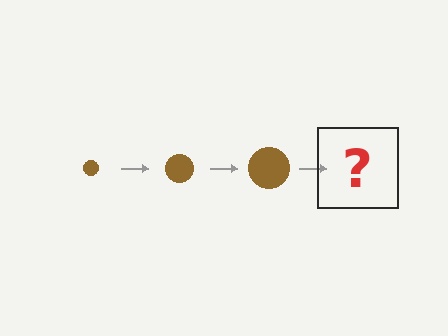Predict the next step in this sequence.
The next step is a brown circle, larger than the previous one.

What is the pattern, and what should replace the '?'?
The pattern is that the circle gets progressively larger each step. The '?' should be a brown circle, larger than the previous one.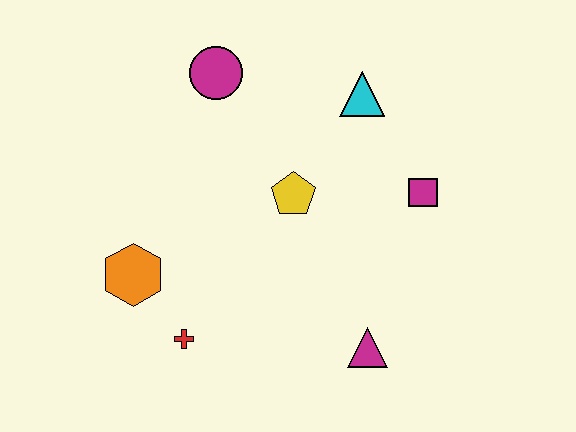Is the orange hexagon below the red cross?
No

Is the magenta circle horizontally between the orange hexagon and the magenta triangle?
Yes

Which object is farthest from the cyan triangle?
The red cross is farthest from the cyan triangle.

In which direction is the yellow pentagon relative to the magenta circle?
The yellow pentagon is below the magenta circle.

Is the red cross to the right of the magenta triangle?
No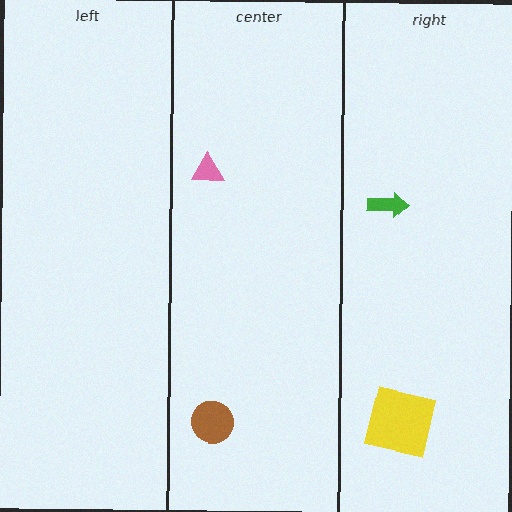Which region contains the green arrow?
The right region.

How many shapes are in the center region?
2.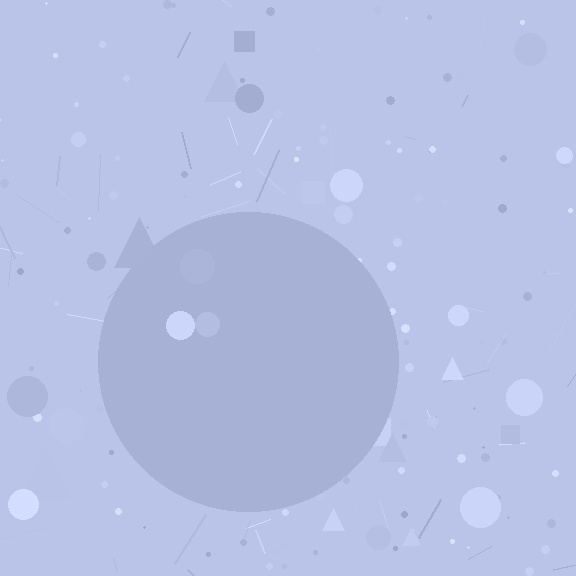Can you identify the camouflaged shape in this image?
The camouflaged shape is a circle.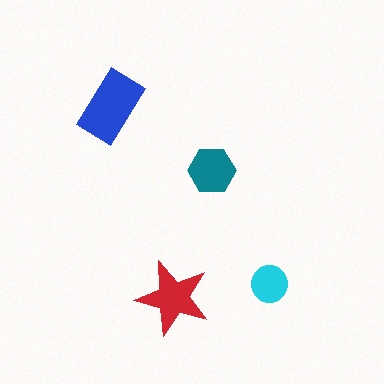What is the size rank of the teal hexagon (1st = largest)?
3rd.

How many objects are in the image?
There are 4 objects in the image.